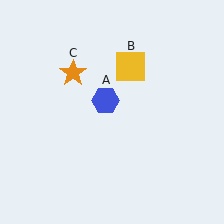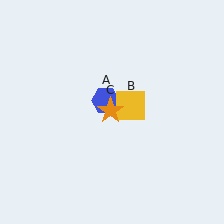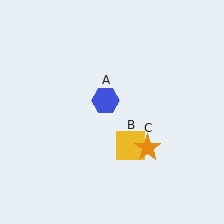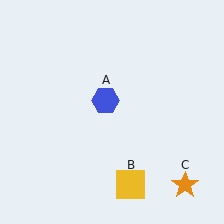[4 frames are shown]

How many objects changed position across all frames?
2 objects changed position: yellow square (object B), orange star (object C).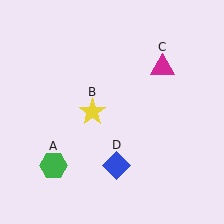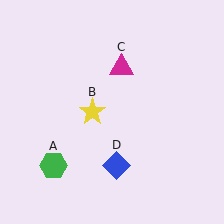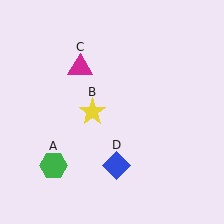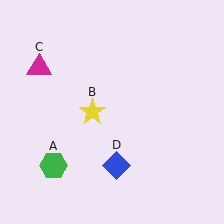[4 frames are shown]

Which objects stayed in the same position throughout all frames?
Green hexagon (object A) and yellow star (object B) and blue diamond (object D) remained stationary.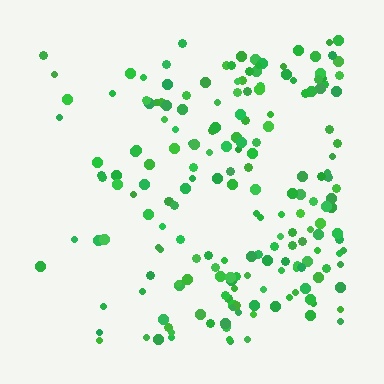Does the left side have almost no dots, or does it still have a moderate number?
Still a moderate number, just noticeably fewer than the right.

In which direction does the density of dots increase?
From left to right, with the right side densest.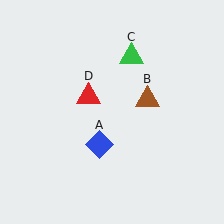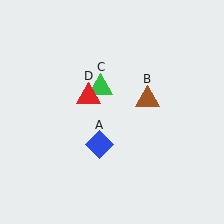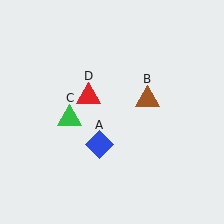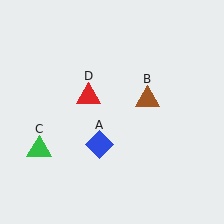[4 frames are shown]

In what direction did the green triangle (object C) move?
The green triangle (object C) moved down and to the left.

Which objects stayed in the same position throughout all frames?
Blue diamond (object A) and brown triangle (object B) and red triangle (object D) remained stationary.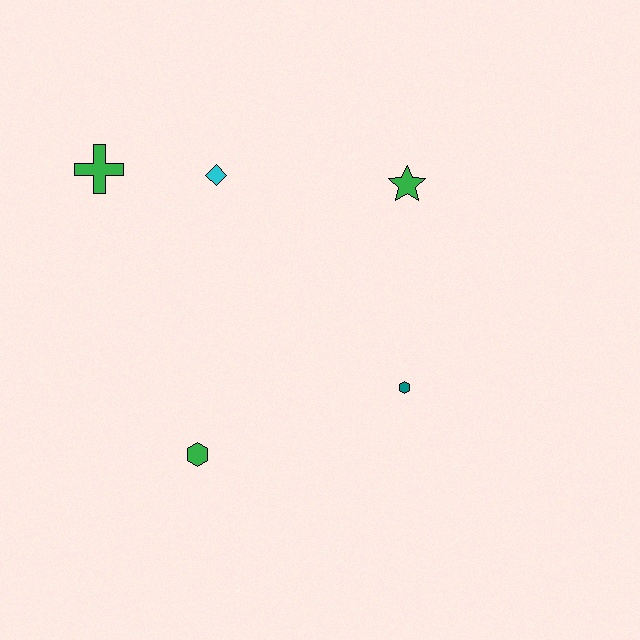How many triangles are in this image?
There are no triangles.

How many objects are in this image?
There are 5 objects.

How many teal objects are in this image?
There is 1 teal object.